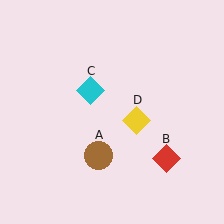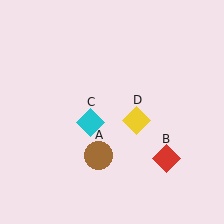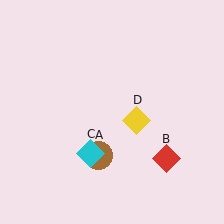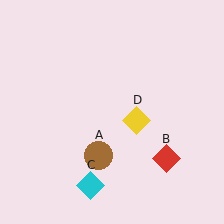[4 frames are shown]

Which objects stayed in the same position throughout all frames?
Brown circle (object A) and red diamond (object B) and yellow diamond (object D) remained stationary.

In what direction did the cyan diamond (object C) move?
The cyan diamond (object C) moved down.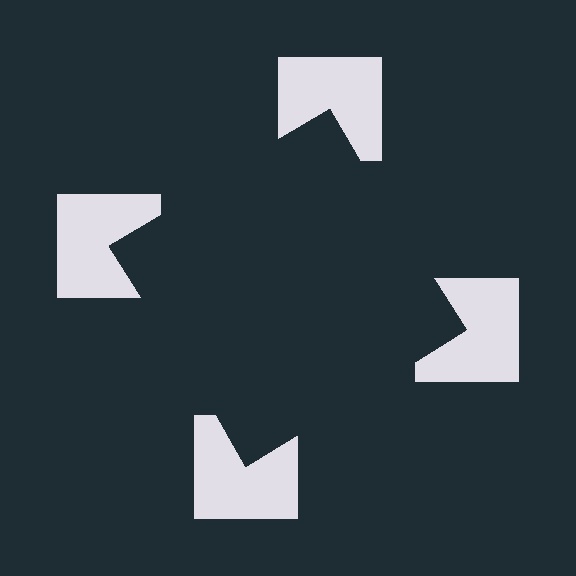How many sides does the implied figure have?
4 sides.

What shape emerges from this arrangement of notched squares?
An illusory square — its edges are inferred from the aligned wedge cuts in the notched squares, not physically drawn.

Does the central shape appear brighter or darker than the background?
It typically appears slightly darker than the background, even though no actual brightness change is drawn.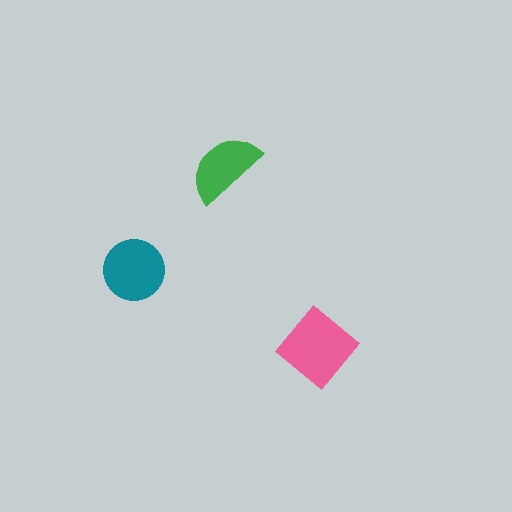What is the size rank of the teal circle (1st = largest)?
2nd.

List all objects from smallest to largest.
The green semicircle, the teal circle, the pink diamond.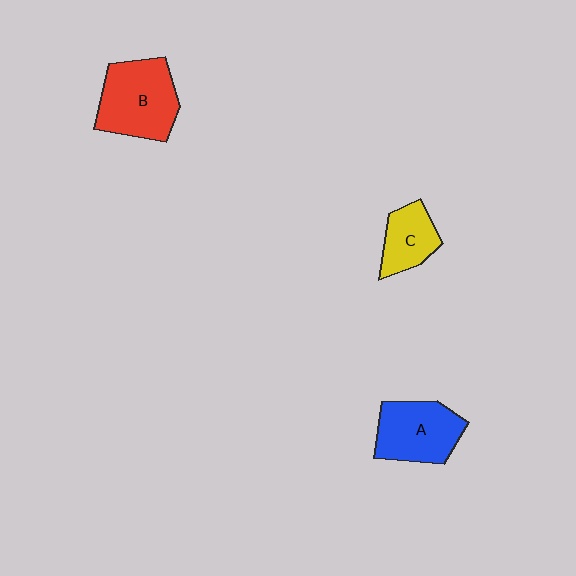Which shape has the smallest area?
Shape C (yellow).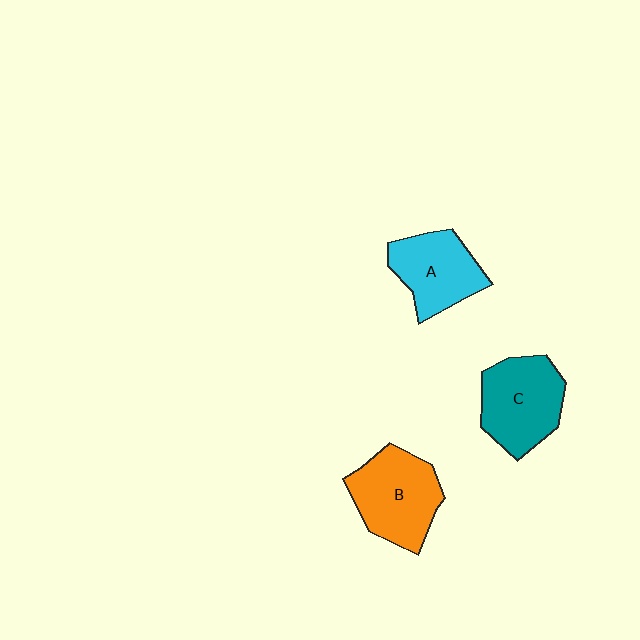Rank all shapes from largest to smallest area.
From largest to smallest: B (orange), C (teal), A (cyan).